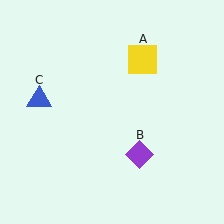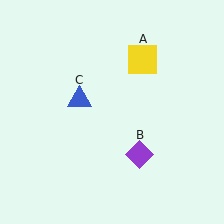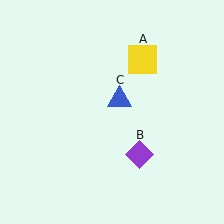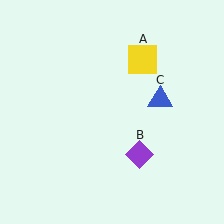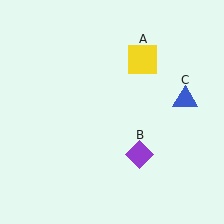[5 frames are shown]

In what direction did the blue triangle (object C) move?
The blue triangle (object C) moved right.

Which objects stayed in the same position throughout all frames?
Yellow square (object A) and purple diamond (object B) remained stationary.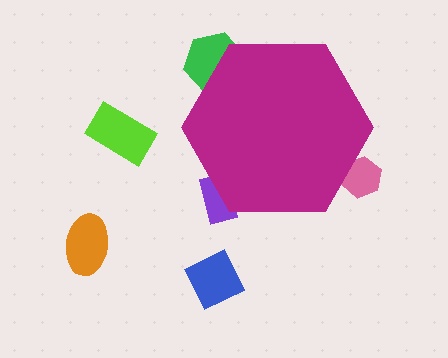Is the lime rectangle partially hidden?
No, the lime rectangle is fully visible.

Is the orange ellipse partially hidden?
No, the orange ellipse is fully visible.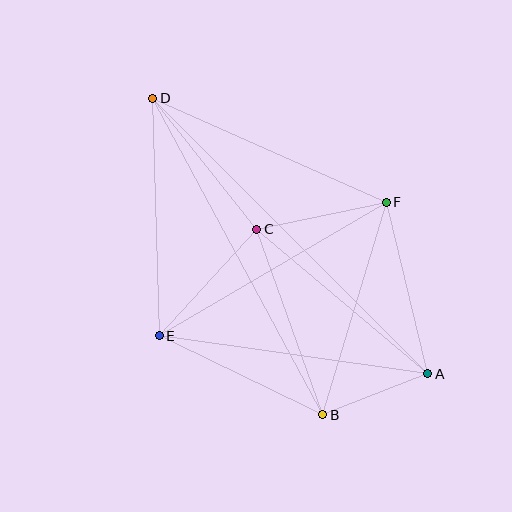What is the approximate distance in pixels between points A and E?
The distance between A and E is approximately 271 pixels.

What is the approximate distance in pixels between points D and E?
The distance between D and E is approximately 238 pixels.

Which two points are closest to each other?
Points A and B are closest to each other.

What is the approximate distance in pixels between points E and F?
The distance between E and F is approximately 264 pixels.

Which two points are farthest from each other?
Points A and D are farthest from each other.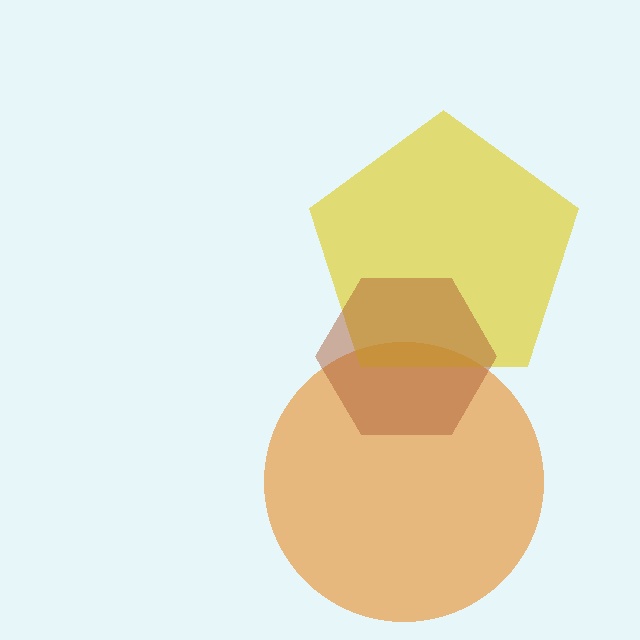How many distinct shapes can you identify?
There are 3 distinct shapes: an orange circle, a yellow pentagon, a brown hexagon.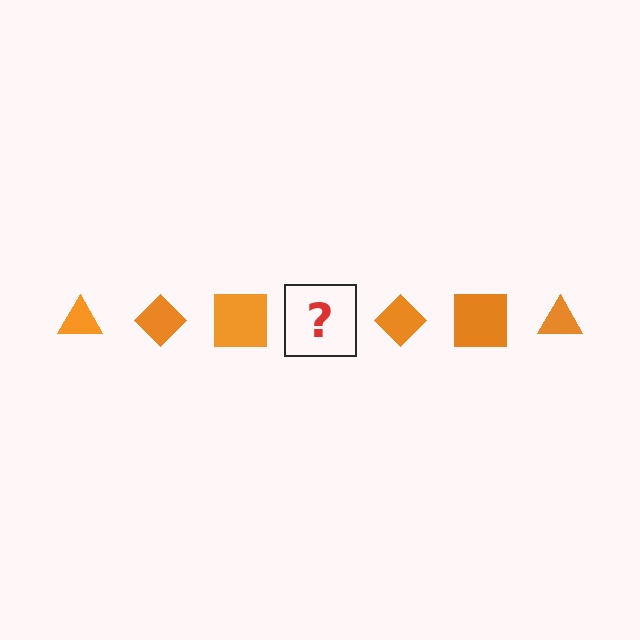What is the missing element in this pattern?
The missing element is an orange triangle.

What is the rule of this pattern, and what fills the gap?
The rule is that the pattern cycles through triangle, diamond, square shapes in orange. The gap should be filled with an orange triangle.